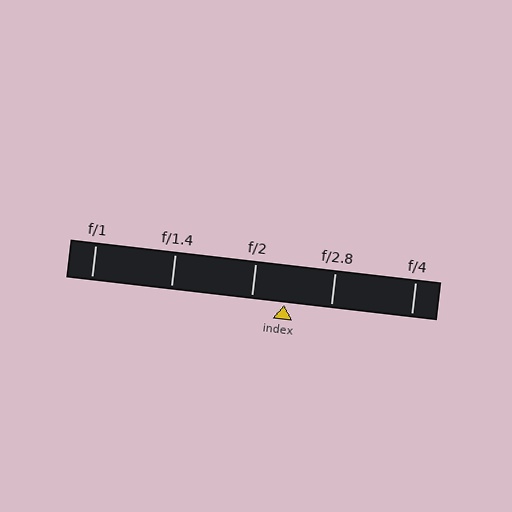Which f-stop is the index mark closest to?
The index mark is closest to f/2.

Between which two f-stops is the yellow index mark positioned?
The index mark is between f/2 and f/2.8.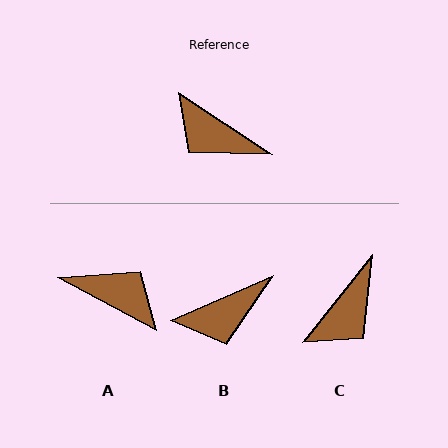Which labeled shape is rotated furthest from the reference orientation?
A, about 174 degrees away.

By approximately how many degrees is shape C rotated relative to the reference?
Approximately 85 degrees counter-clockwise.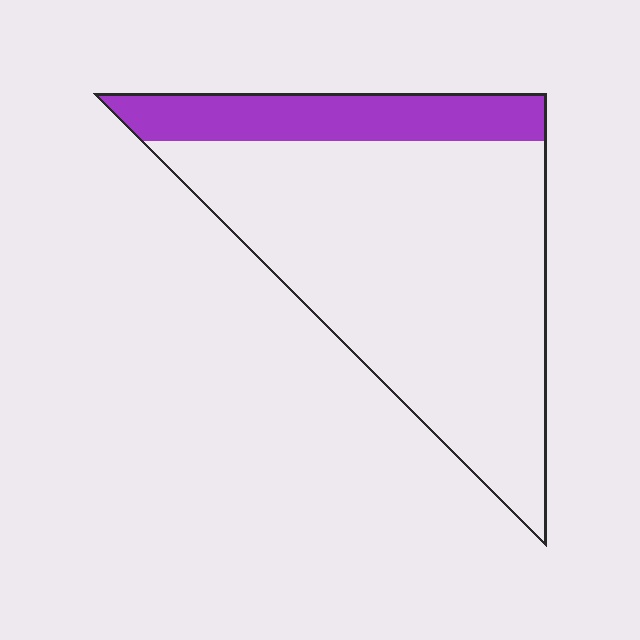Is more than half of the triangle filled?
No.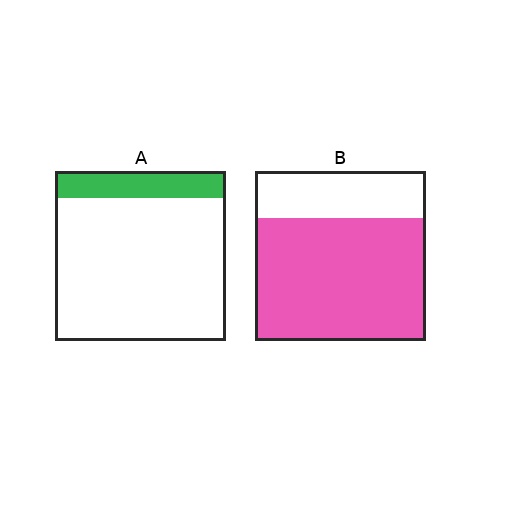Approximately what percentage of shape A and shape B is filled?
A is approximately 15% and B is approximately 70%.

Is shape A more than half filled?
No.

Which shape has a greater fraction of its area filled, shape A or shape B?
Shape B.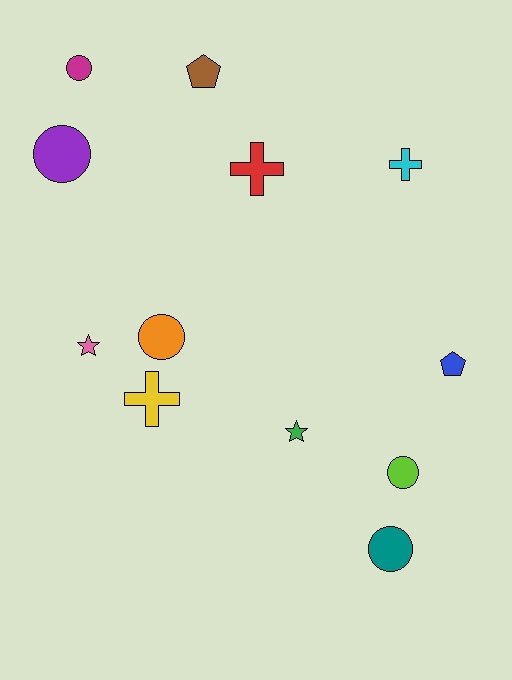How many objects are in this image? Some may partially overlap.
There are 12 objects.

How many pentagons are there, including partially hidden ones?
There are 2 pentagons.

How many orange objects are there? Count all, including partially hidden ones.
There is 1 orange object.